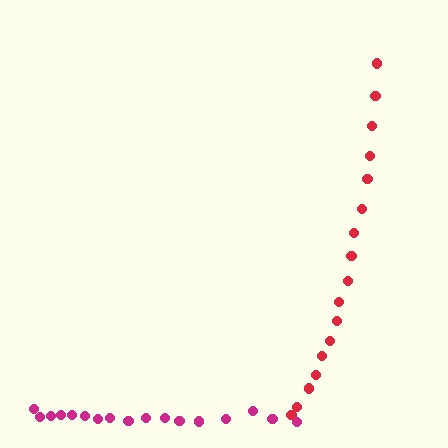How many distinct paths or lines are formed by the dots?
There are 2 distinct paths.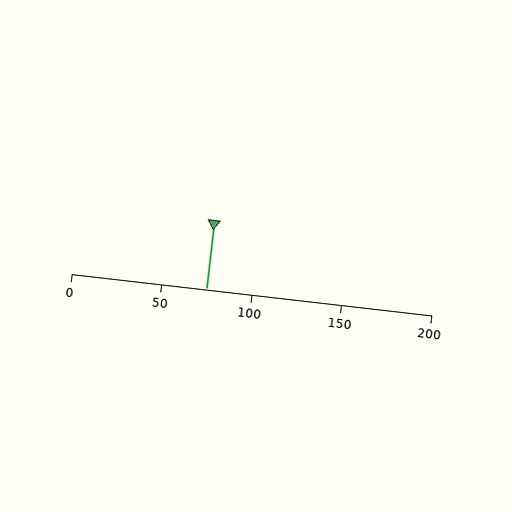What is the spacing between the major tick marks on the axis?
The major ticks are spaced 50 apart.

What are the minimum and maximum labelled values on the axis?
The axis runs from 0 to 200.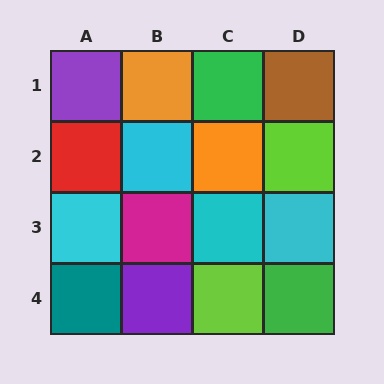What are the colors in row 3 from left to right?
Cyan, magenta, cyan, cyan.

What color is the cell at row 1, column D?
Brown.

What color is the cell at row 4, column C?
Lime.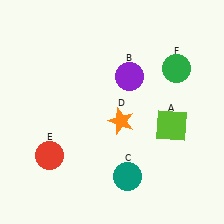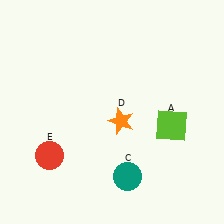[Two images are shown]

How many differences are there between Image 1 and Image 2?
There are 2 differences between the two images.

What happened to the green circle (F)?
The green circle (F) was removed in Image 2. It was in the top-right area of Image 1.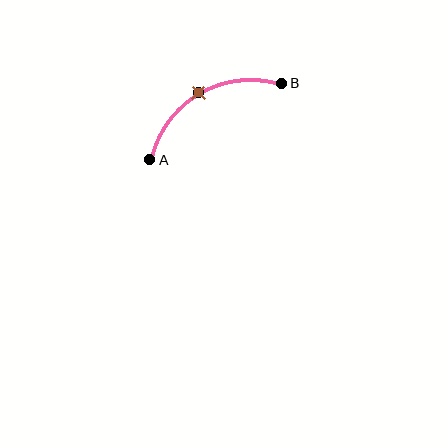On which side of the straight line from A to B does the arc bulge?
The arc bulges above the straight line connecting A and B.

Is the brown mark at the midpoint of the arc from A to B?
Yes. The brown mark lies on the arc at equal arc-length from both A and B — it is the arc midpoint.